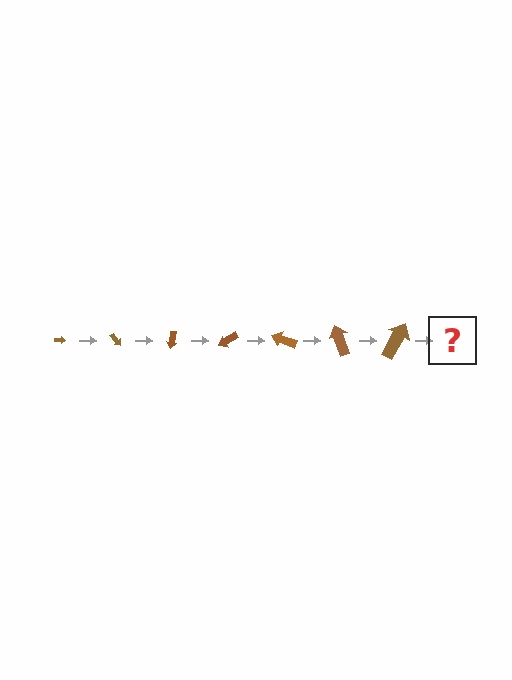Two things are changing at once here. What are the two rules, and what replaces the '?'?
The two rules are that the arrow grows larger each step and it rotates 50 degrees each step. The '?' should be an arrow, larger than the previous one and rotated 350 degrees from the start.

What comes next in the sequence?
The next element should be an arrow, larger than the previous one and rotated 350 degrees from the start.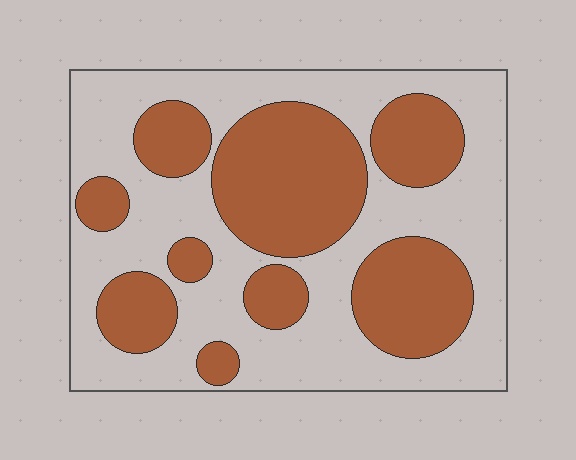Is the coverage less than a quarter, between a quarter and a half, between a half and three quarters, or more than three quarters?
Between a quarter and a half.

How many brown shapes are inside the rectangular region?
9.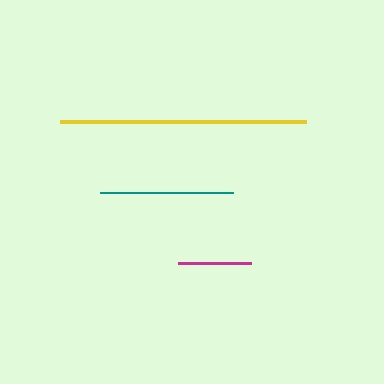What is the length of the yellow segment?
The yellow segment is approximately 245 pixels long.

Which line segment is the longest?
The yellow line is the longest at approximately 245 pixels.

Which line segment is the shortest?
The magenta line is the shortest at approximately 73 pixels.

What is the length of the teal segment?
The teal segment is approximately 133 pixels long.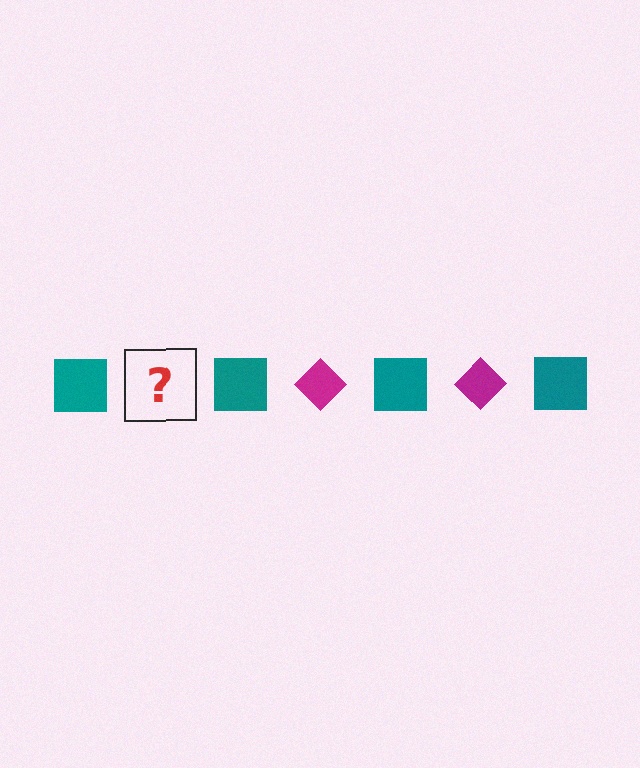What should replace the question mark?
The question mark should be replaced with a magenta diamond.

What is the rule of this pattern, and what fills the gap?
The rule is that the pattern alternates between teal square and magenta diamond. The gap should be filled with a magenta diamond.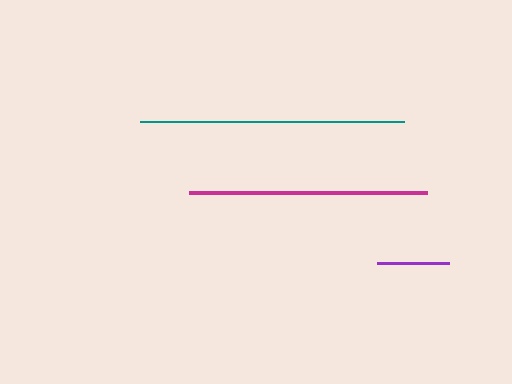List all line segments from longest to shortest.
From longest to shortest: teal, magenta, purple.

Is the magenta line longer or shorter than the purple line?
The magenta line is longer than the purple line.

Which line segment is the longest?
The teal line is the longest at approximately 264 pixels.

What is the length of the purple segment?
The purple segment is approximately 72 pixels long.